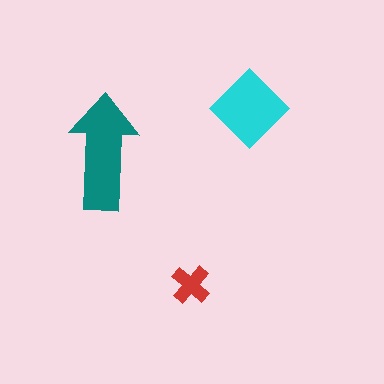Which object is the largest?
The teal arrow.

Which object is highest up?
The cyan diamond is topmost.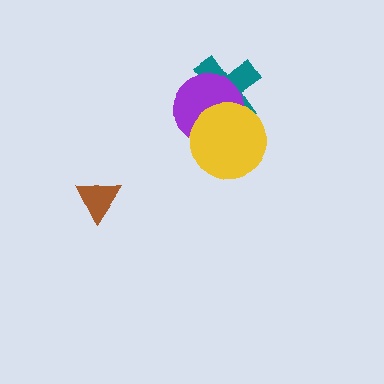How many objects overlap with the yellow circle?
2 objects overlap with the yellow circle.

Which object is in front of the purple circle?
The yellow circle is in front of the purple circle.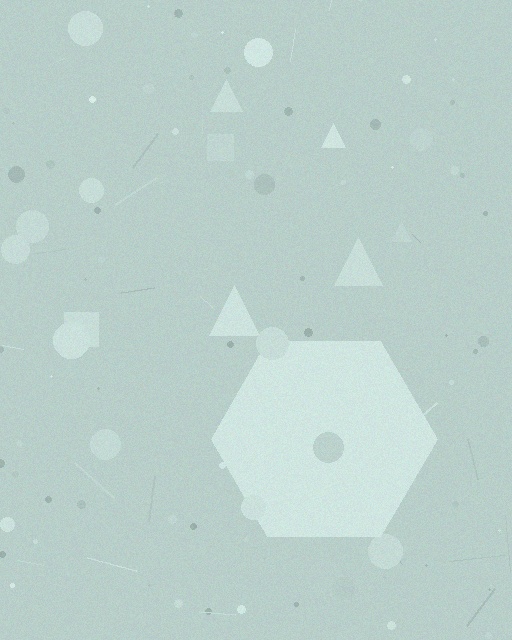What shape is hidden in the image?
A hexagon is hidden in the image.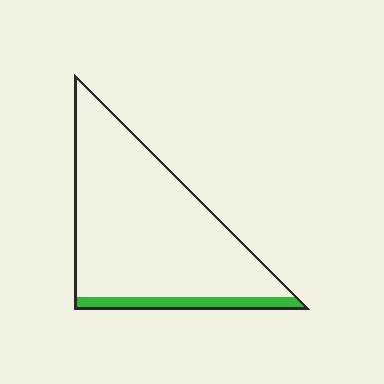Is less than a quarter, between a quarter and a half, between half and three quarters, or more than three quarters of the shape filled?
Less than a quarter.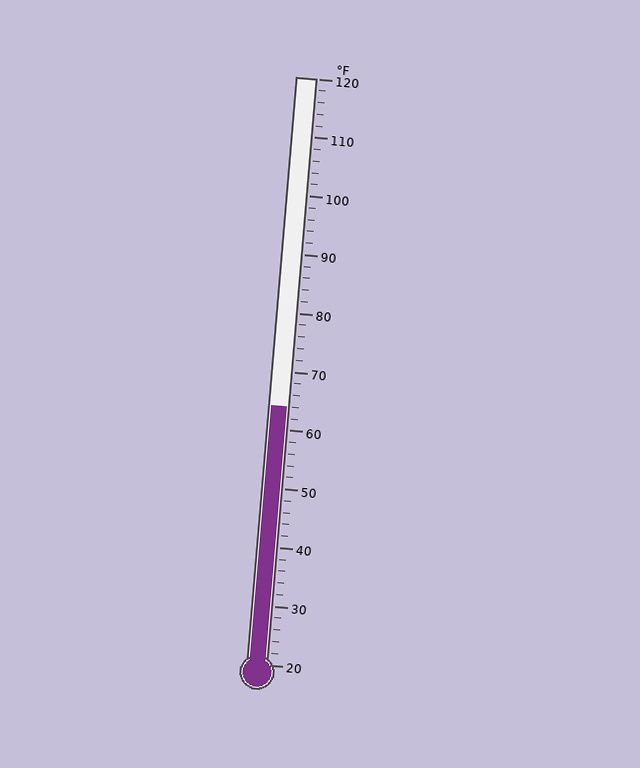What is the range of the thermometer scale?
The thermometer scale ranges from 20°F to 120°F.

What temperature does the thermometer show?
The thermometer shows approximately 64°F.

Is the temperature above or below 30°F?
The temperature is above 30°F.